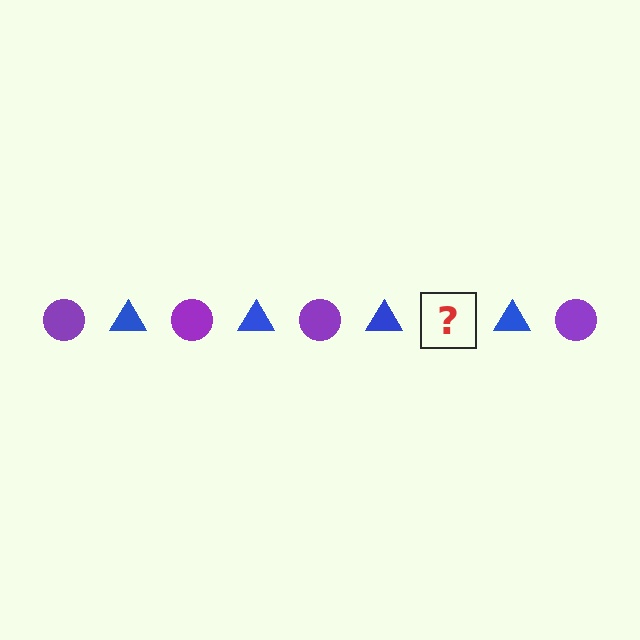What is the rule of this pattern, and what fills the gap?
The rule is that the pattern alternates between purple circle and blue triangle. The gap should be filled with a purple circle.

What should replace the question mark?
The question mark should be replaced with a purple circle.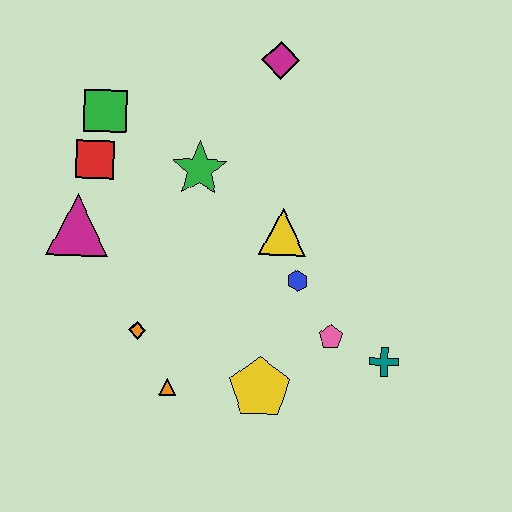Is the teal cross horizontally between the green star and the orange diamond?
No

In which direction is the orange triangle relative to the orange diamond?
The orange triangle is below the orange diamond.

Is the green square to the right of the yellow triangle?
No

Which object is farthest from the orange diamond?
The magenta diamond is farthest from the orange diamond.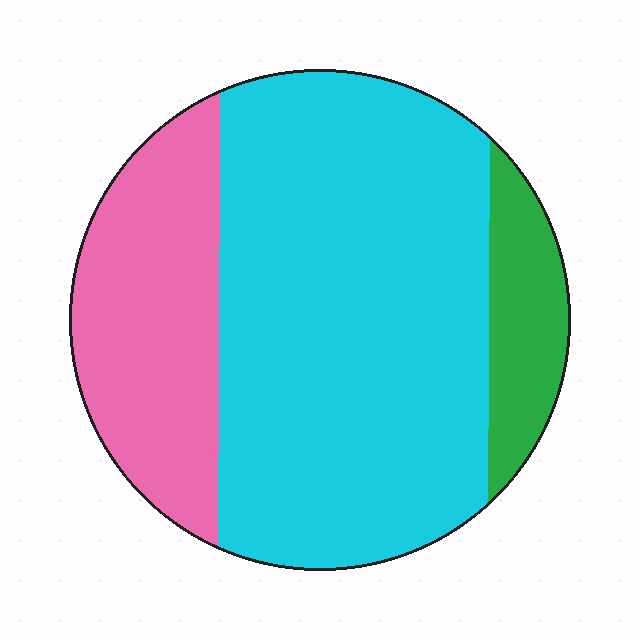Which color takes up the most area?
Cyan, at roughly 65%.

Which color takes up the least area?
Green, at roughly 10%.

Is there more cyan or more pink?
Cyan.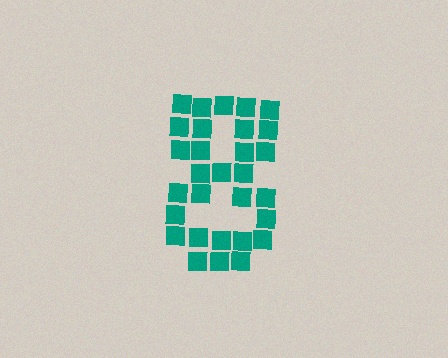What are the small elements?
The small elements are squares.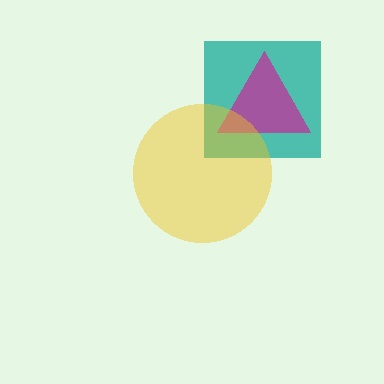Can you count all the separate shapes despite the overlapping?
Yes, there are 3 separate shapes.